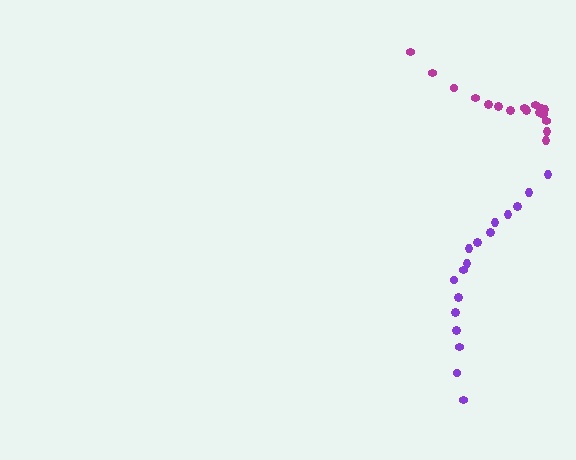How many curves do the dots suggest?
There are 2 distinct paths.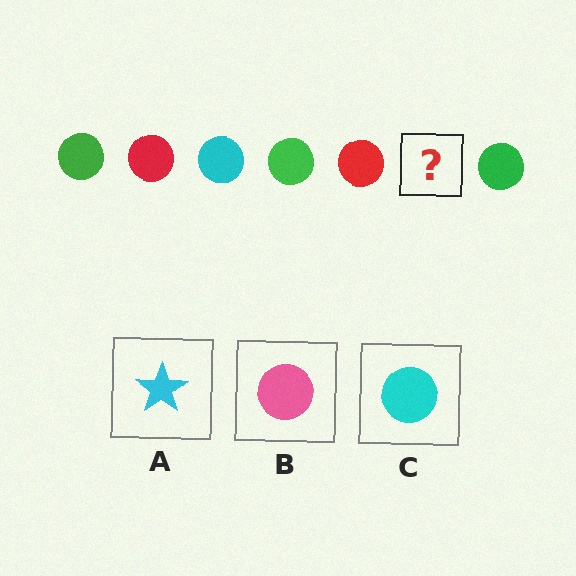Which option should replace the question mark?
Option C.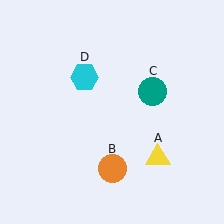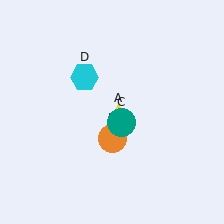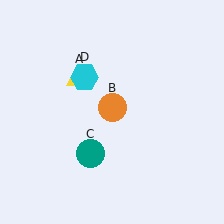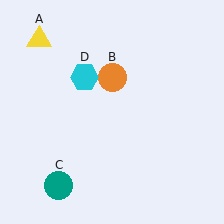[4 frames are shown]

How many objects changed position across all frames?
3 objects changed position: yellow triangle (object A), orange circle (object B), teal circle (object C).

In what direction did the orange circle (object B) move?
The orange circle (object B) moved up.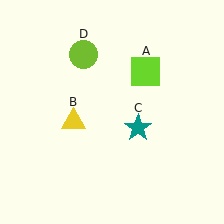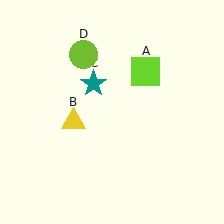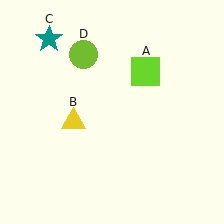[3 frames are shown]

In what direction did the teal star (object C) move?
The teal star (object C) moved up and to the left.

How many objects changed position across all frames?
1 object changed position: teal star (object C).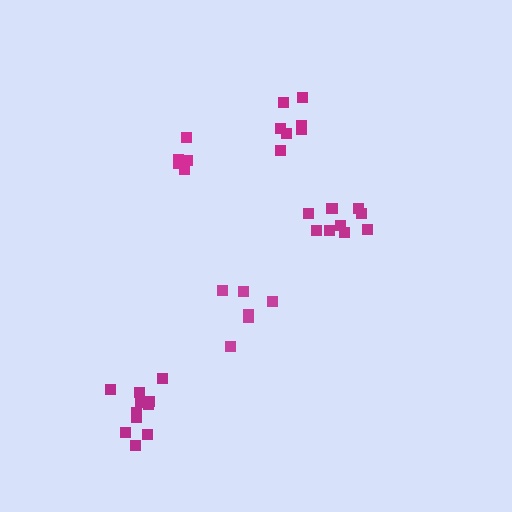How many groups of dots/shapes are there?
There are 5 groups.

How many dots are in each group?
Group 1: 9 dots, Group 2: 6 dots, Group 3: 7 dots, Group 4: 6 dots, Group 5: 11 dots (39 total).